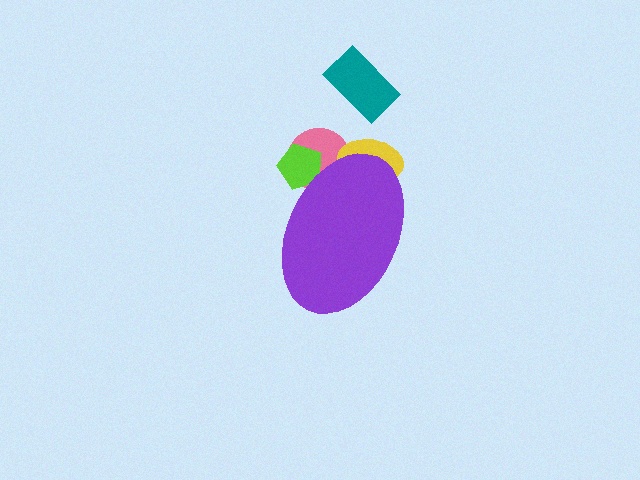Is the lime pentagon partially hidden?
Yes, the lime pentagon is partially hidden behind the purple ellipse.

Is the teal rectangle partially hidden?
No, the teal rectangle is fully visible.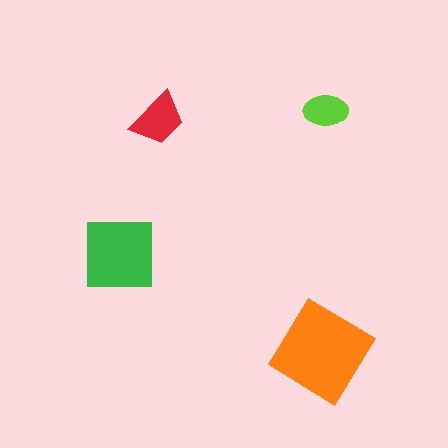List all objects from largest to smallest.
The orange diamond, the green square, the red trapezoid, the lime ellipse.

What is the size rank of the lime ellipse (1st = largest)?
4th.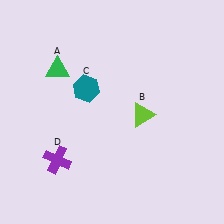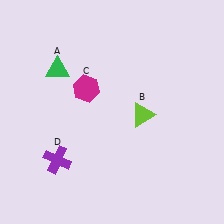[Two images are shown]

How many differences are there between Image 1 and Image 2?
There is 1 difference between the two images.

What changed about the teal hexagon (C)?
In Image 1, C is teal. In Image 2, it changed to magenta.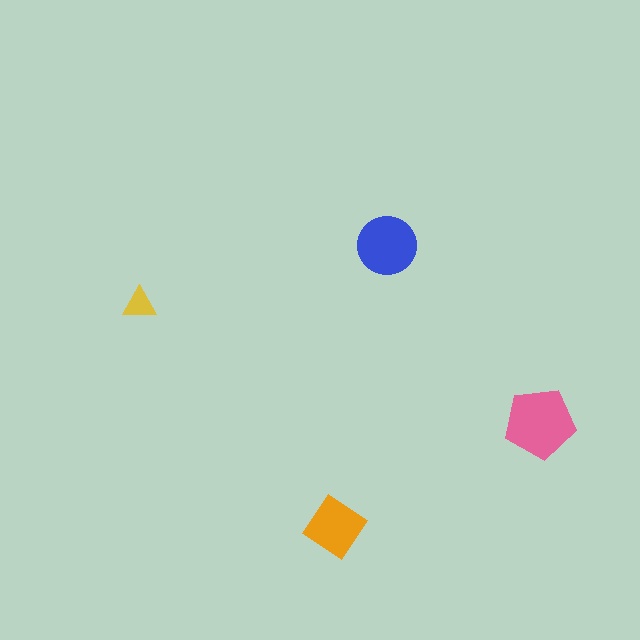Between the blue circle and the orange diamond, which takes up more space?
The blue circle.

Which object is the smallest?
The yellow triangle.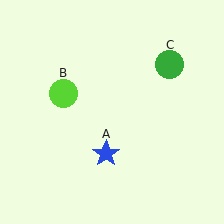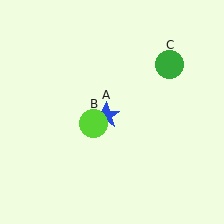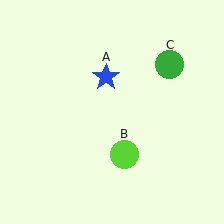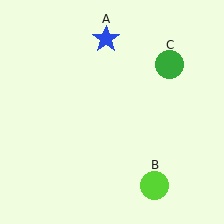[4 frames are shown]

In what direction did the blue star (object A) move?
The blue star (object A) moved up.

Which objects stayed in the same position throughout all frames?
Green circle (object C) remained stationary.